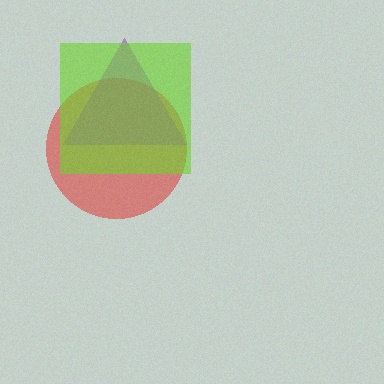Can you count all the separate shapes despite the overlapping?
Yes, there are 3 separate shapes.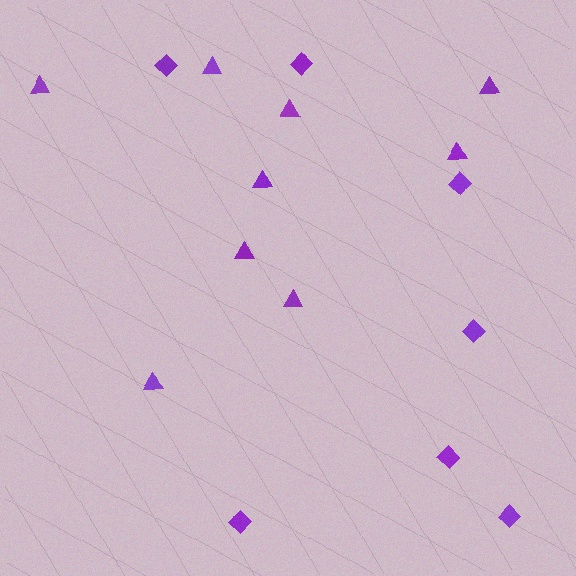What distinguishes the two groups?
There are 2 groups: one group of diamonds (7) and one group of triangles (9).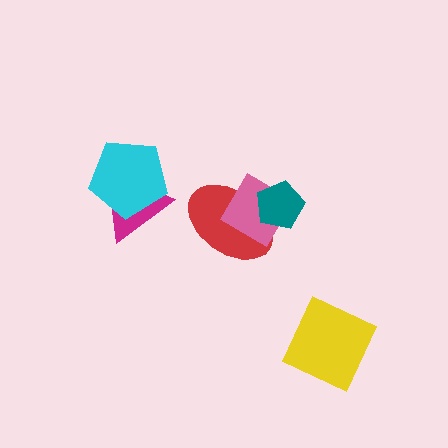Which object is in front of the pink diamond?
The teal pentagon is in front of the pink diamond.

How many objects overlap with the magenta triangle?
1 object overlaps with the magenta triangle.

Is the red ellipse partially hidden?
Yes, it is partially covered by another shape.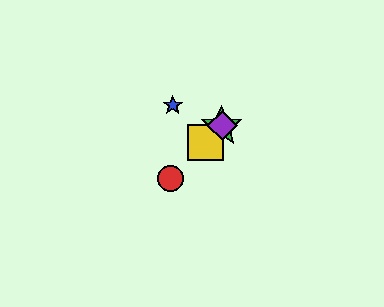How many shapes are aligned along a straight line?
4 shapes (the red circle, the green star, the yellow square, the purple diamond) are aligned along a straight line.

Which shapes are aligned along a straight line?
The red circle, the green star, the yellow square, the purple diamond are aligned along a straight line.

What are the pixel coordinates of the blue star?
The blue star is at (173, 105).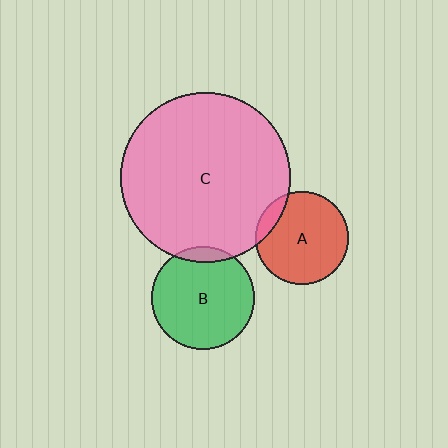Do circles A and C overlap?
Yes.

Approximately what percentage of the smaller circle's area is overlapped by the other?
Approximately 10%.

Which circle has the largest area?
Circle C (pink).